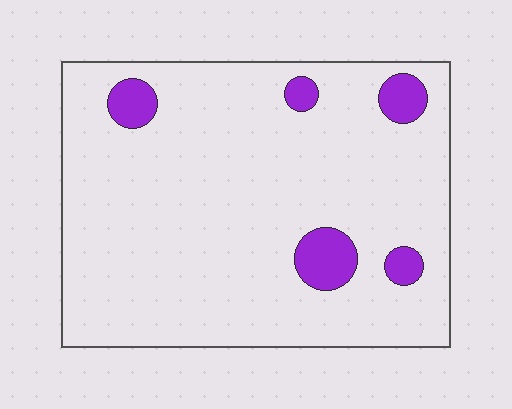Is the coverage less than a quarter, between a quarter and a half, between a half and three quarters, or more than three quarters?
Less than a quarter.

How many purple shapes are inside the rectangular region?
5.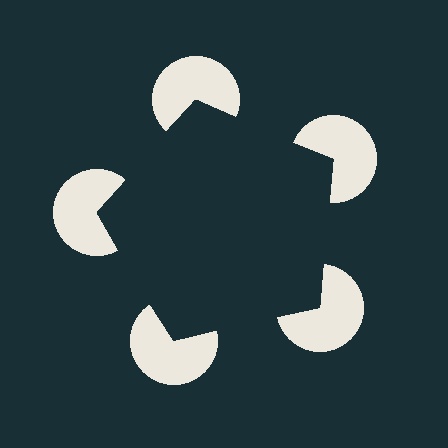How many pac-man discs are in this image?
There are 5 — one at each vertex of the illusory pentagon.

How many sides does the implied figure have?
5 sides.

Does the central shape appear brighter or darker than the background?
It typically appears slightly darker than the background, even though no actual brightness change is drawn.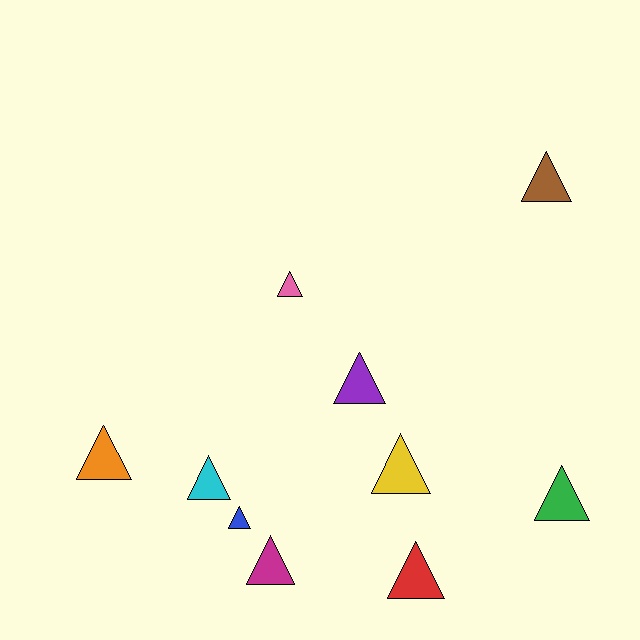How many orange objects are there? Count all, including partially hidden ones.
There is 1 orange object.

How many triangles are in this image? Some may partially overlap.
There are 10 triangles.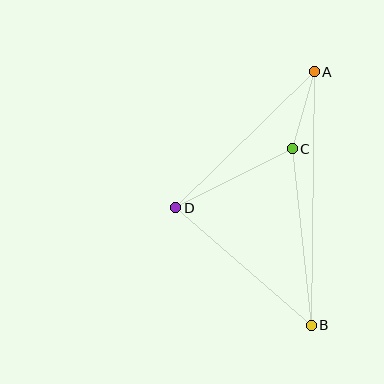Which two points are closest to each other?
Points A and C are closest to each other.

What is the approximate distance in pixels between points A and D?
The distance between A and D is approximately 194 pixels.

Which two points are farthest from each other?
Points A and B are farthest from each other.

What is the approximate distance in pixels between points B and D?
The distance between B and D is approximately 179 pixels.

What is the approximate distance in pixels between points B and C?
The distance between B and C is approximately 178 pixels.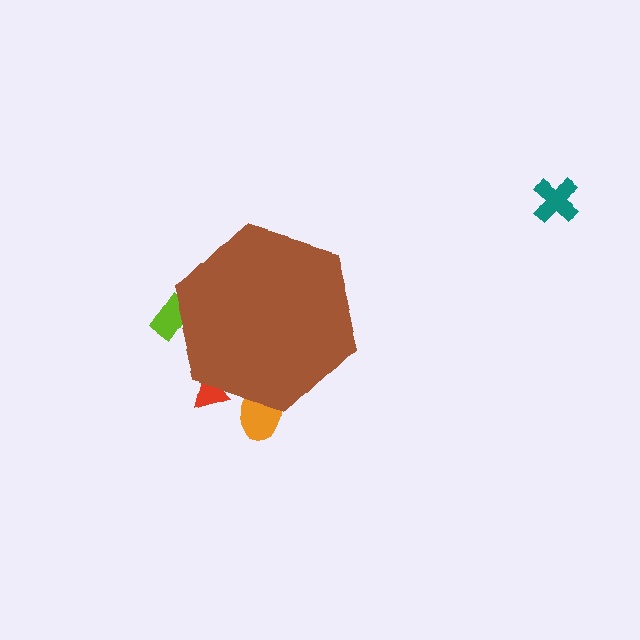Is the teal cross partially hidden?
No, the teal cross is fully visible.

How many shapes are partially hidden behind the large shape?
3 shapes are partially hidden.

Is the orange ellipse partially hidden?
Yes, the orange ellipse is partially hidden behind the brown hexagon.